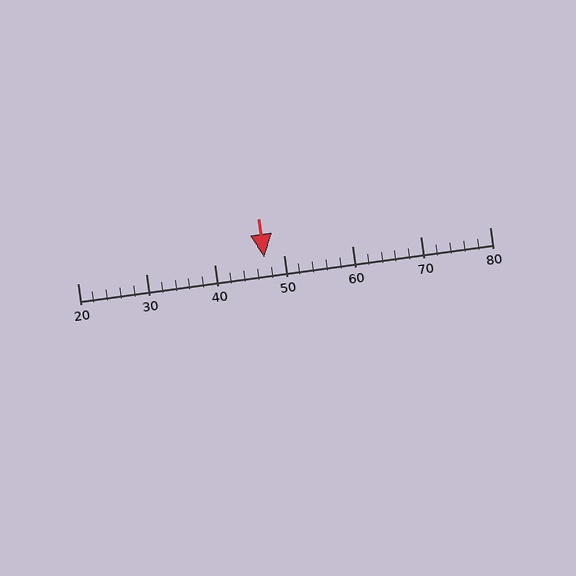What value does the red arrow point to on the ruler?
The red arrow points to approximately 47.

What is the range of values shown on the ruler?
The ruler shows values from 20 to 80.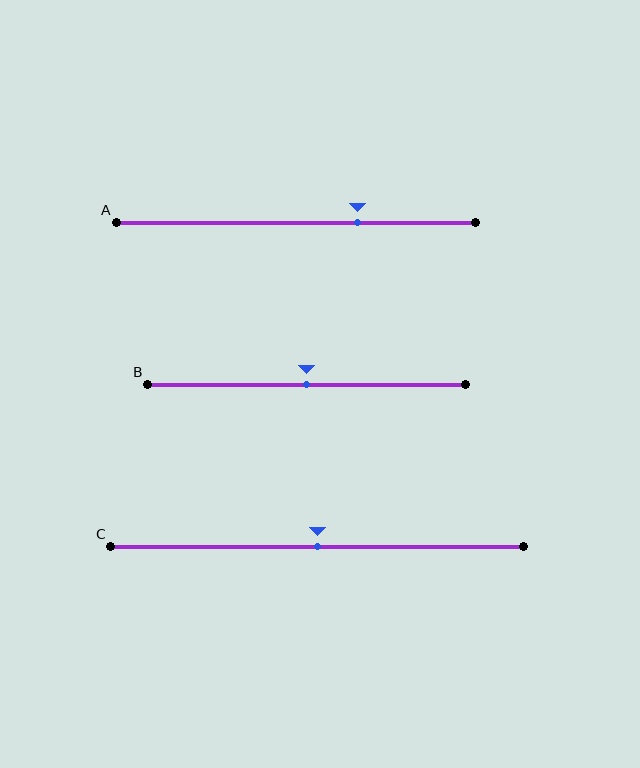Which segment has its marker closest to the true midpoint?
Segment B has its marker closest to the true midpoint.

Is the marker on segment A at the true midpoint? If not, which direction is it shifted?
No, the marker on segment A is shifted to the right by about 17% of the segment length.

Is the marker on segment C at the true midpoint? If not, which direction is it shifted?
Yes, the marker on segment C is at the true midpoint.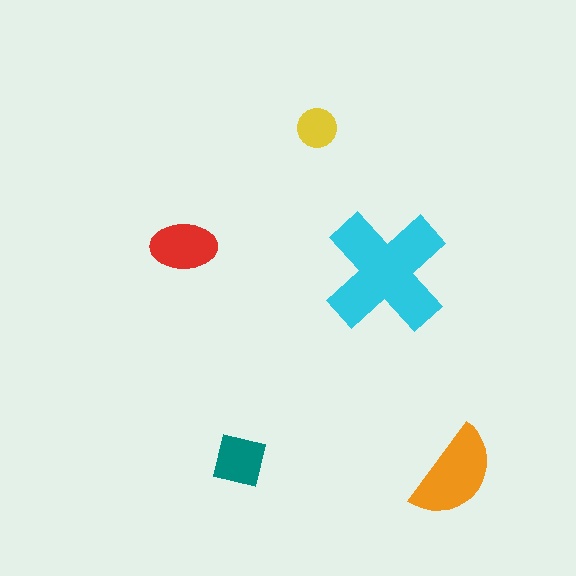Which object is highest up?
The yellow circle is topmost.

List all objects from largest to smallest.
The cyan cross, the orange semicircle, the red ellipse, the teal square, the yellow circle.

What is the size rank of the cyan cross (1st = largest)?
1st.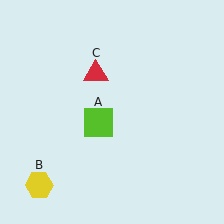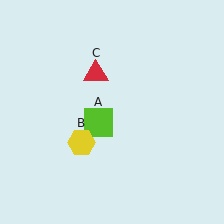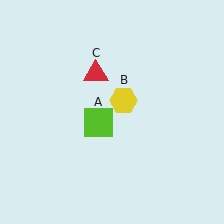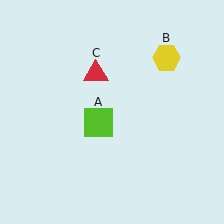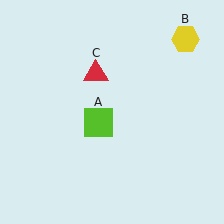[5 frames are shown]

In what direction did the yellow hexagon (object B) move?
The yellow hexagon (object B) moved up and to the right.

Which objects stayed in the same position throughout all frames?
Lime square (object A) and red triangle (object C) remained stationary.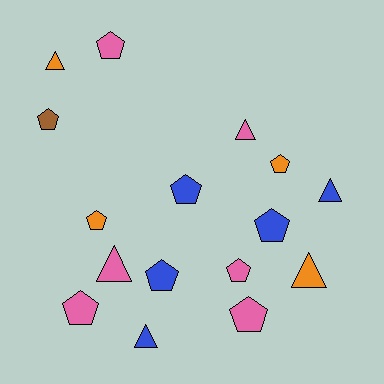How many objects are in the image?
There are 16 objects.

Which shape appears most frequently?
Pentagon, with 10 objects.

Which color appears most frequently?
Pink, with 6 objects.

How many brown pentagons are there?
There is 1 brown pentagon.